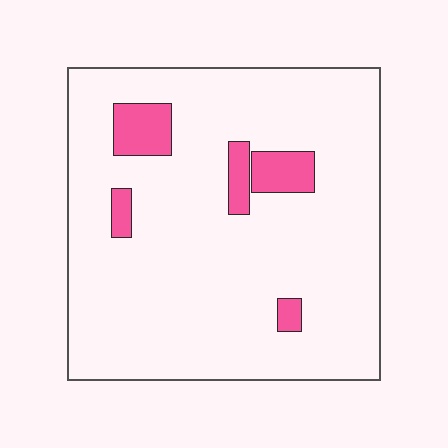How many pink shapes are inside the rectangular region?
5.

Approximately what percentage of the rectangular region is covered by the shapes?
Approximately 10%.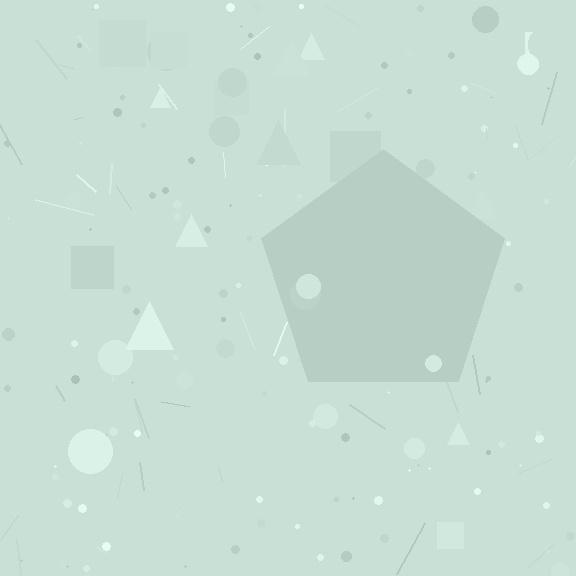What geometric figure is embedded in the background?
A pentagon is embedded in the background.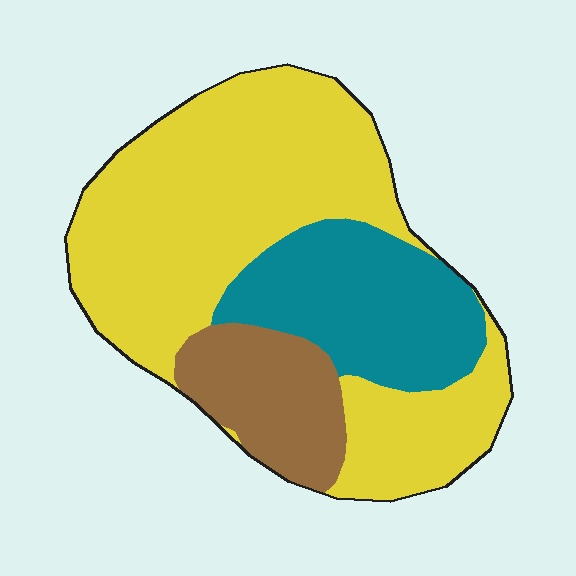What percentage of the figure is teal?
Teal takes up about one quarter (1/4) of the figure.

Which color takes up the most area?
Yellow, at roughly 60%.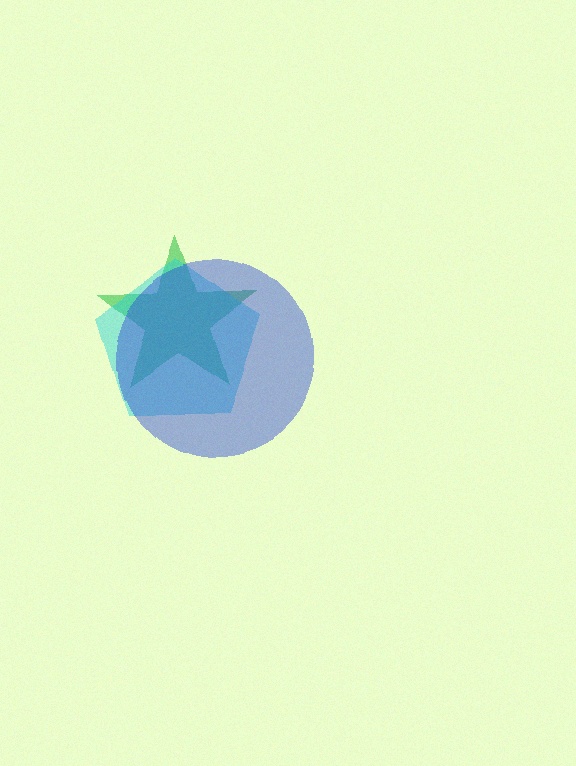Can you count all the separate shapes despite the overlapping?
Yes, there are 3 separate shapes.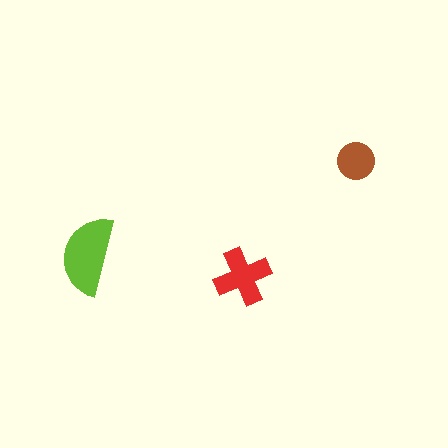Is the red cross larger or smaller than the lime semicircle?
Smaller.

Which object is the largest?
The lime semicircle.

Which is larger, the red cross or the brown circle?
The red cross.